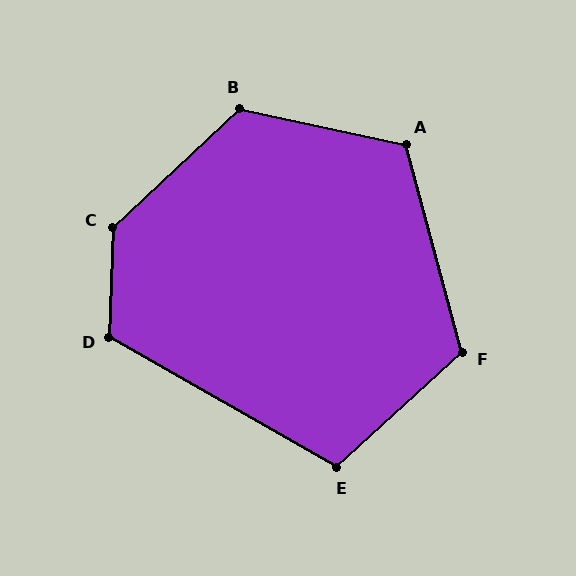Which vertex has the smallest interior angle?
E, at approximately 108 degrees.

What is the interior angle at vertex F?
Approximately 117 degrees (obtuse).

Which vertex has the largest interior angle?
C, at approximately 135 degrees.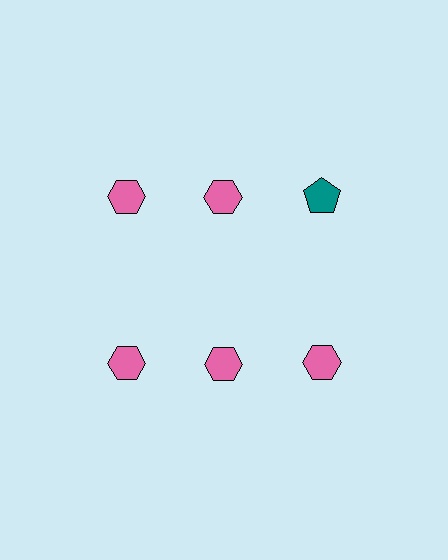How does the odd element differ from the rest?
It differs in both color (teal instead of pink) and shape (pentagon instead of hexagon).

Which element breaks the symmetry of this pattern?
The teal pentagon in the top row, center column breaks the symmetry. All other shapes are pink hexagons.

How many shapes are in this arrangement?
There are 6 shapes arranged in a grid pattern.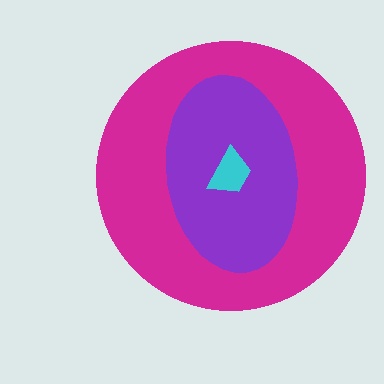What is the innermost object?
The cyan trapezoid.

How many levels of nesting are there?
3.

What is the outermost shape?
The magenta circle.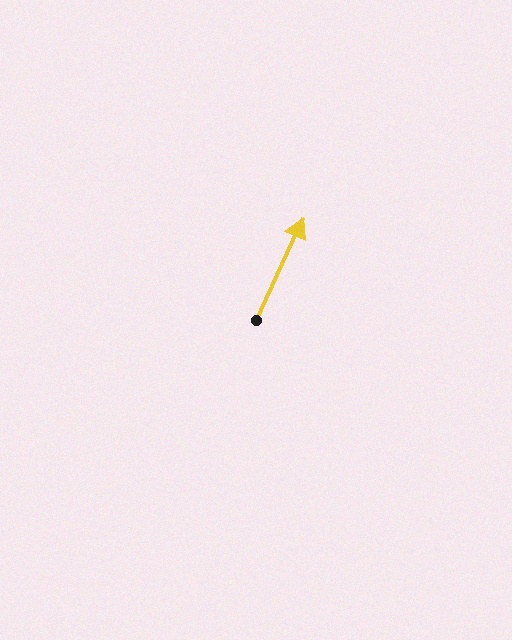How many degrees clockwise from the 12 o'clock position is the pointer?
Approximately 25 degrees.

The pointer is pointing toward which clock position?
Roughly 1 o'clock.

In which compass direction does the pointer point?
Northeast.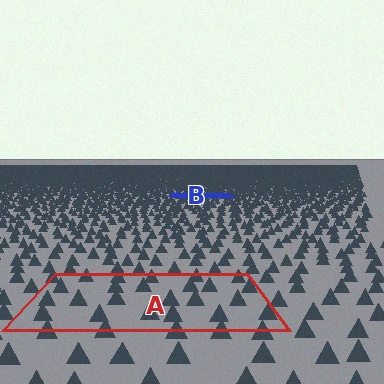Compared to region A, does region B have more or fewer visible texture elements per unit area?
Region B has more texture elements per unit area — they are packed more densely because it is farther away.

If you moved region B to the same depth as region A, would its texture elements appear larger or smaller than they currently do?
They would appear larger. At a closer depth, the same texture elements are projected at a bigger on-screen size.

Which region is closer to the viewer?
Region A is closer. The texture elements there are larger and more spread out.